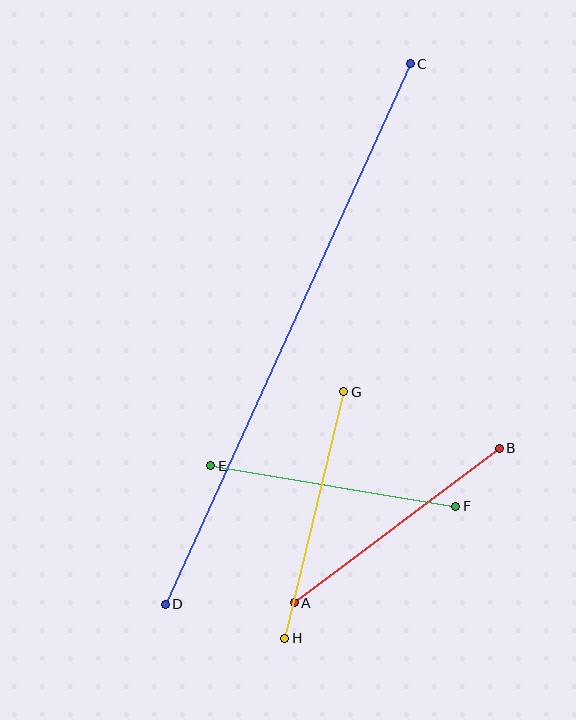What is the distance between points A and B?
The distance is approximately 257 pixels.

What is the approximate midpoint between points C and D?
The midpoint is at approximately (288, 334) pixels.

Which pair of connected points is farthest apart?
Points C and D are farthest apart.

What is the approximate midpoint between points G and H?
The midpoint is at approximately (314, 515) pixels.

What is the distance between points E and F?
The distance is approximately 248 pixels.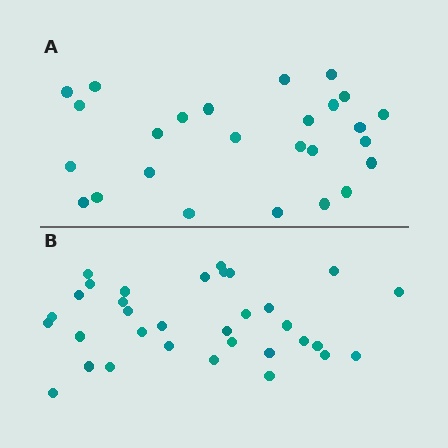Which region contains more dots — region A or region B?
Region B (the bottom region) has more dots.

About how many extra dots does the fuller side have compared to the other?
Region B has roughly 8 or so more dots than region A.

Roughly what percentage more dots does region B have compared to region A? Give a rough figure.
About 25% more.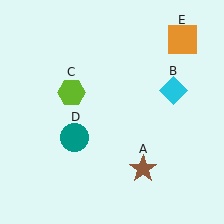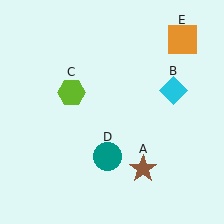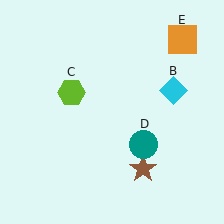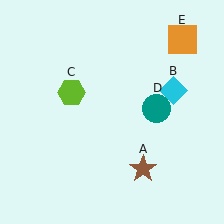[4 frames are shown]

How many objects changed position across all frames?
1 object changed position: teal circle (object D).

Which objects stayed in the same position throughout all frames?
Brown star (object A) and cyan diamond (object B) and lime hexagon (object C) and orange square (object E) remained stationary.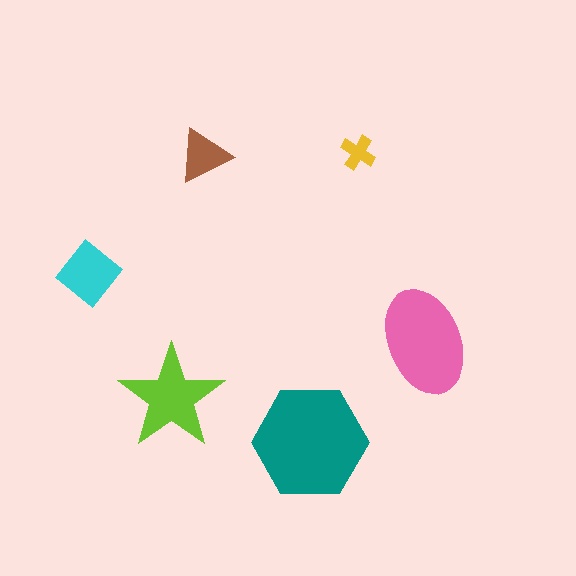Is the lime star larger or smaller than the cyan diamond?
Larger.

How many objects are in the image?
There are 6 objects in the image.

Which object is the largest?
The teal hexagon.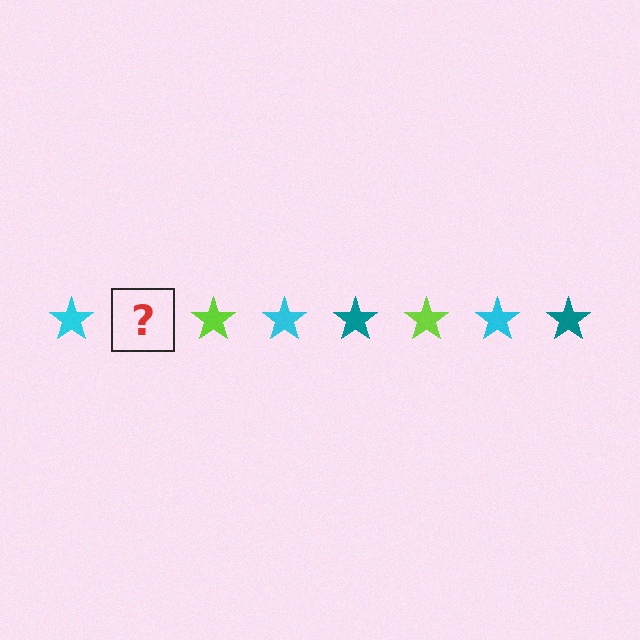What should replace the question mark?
The question mark should be replaced with a teal star.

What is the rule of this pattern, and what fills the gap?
The rule is that the pattern cycles through cyan, teal, lime stars. The gap should be filled with a teal star.